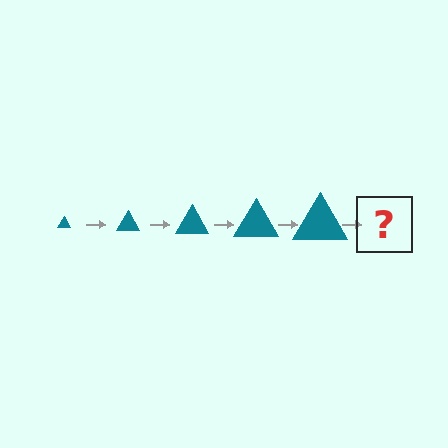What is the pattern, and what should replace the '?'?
The pattern is that the triangle gets progressively larger each step. The '?' should be a teal triangle, larger than the previous one.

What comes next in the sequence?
The next element should be a teal triangle, larger than the previous one.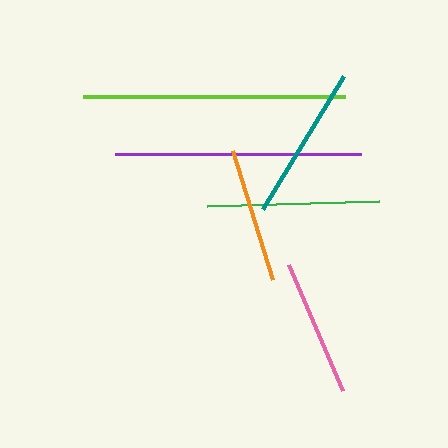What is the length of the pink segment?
The pink segment is approximately 138 pixels long.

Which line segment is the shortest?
The orange line is the shortest at approximately 134 pixels.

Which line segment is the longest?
The lime line is the longest at approximately 262 pixels.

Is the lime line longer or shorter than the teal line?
The lime line is longer than the teal line.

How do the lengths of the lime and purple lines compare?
The lime and purple lines are approximately the same length.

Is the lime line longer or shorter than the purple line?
The lime line is longer than the purple line.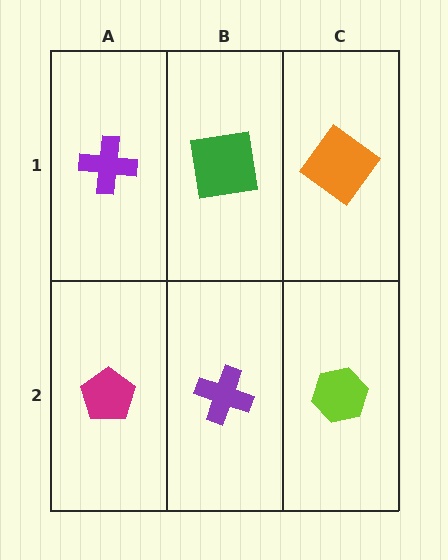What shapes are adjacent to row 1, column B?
A purple cross (row 2, column B), a purple cross (row 1, column A), an orange diamond (row 1, column C).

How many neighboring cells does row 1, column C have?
2.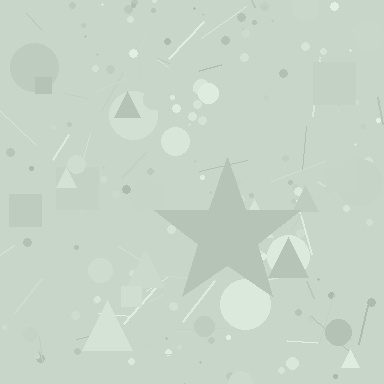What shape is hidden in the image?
A star is hidden in the image.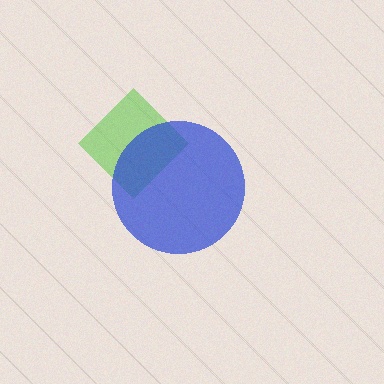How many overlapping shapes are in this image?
There are 2 overlapping shapes in the image.